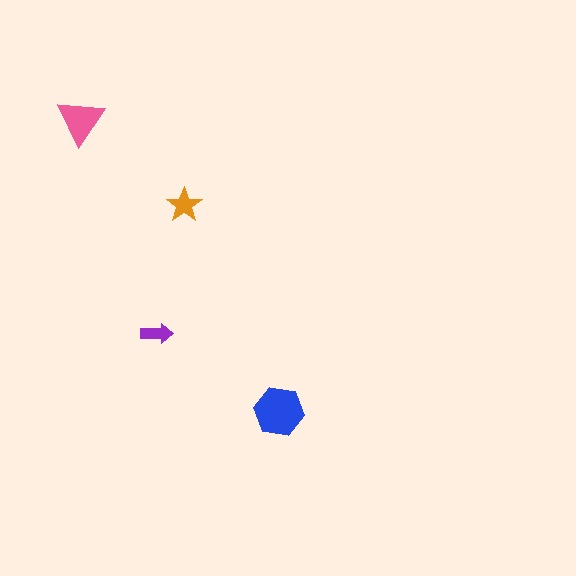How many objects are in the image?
There are 4 objects in the image.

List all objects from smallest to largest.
The purple arrow, the orange star, the pink triangle, the blue hexagon.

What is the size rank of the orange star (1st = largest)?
3rd.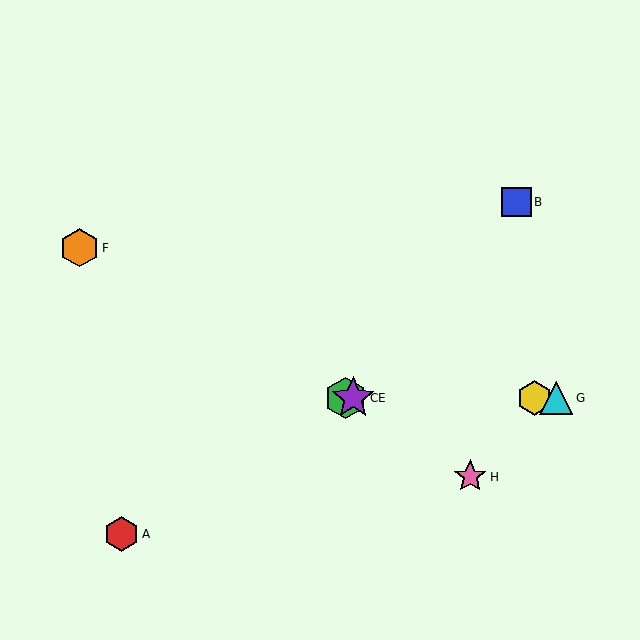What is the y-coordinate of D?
Object D is at y≈398.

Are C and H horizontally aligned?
No, C is at y≈398 and H is at y≈477.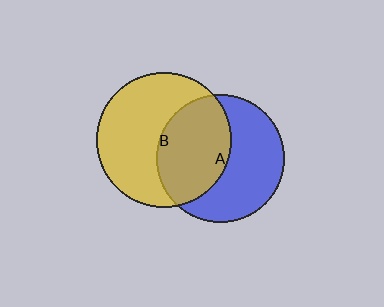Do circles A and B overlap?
Yes.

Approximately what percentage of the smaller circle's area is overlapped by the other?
Approximately 50%.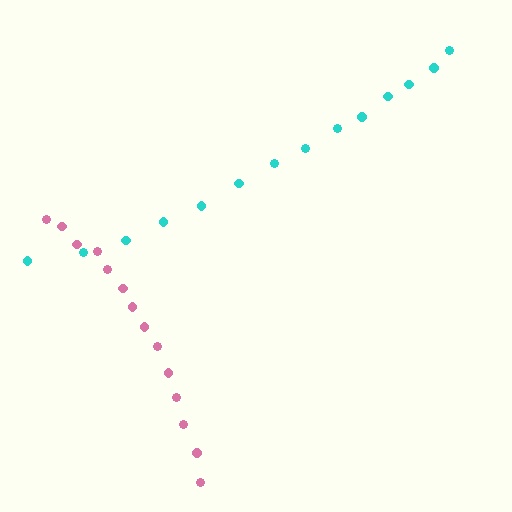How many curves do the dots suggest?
There are 2 distinct paths.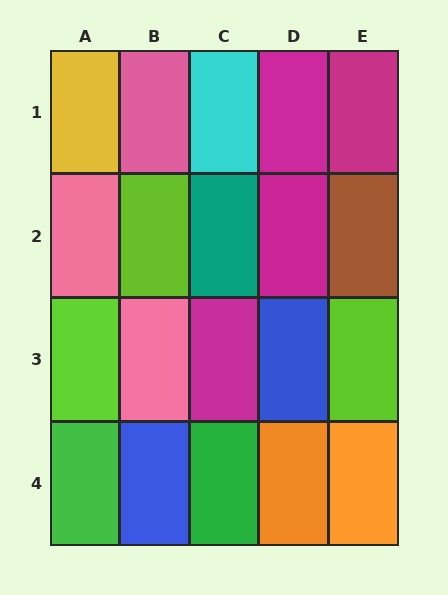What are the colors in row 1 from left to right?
Yellow, pink, cyan, magenta, magenta.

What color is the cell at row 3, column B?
Pink.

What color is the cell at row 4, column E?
Orange.